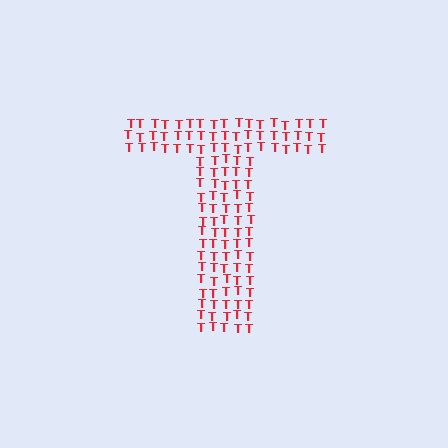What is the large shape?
The large shape is the letter T.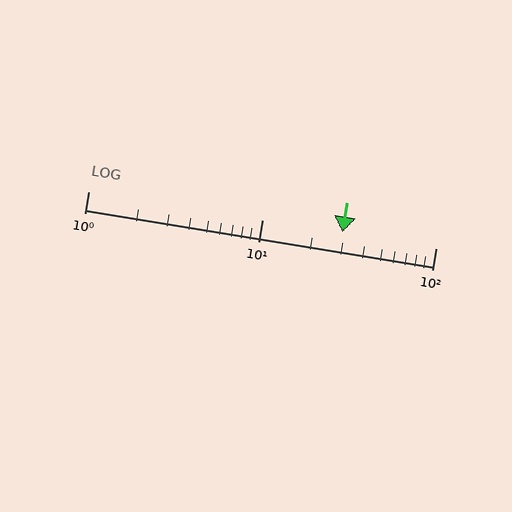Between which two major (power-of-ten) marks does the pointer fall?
The pointer is between 10 and 100.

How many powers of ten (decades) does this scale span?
The scale spans 2 decades, from 1 to 100.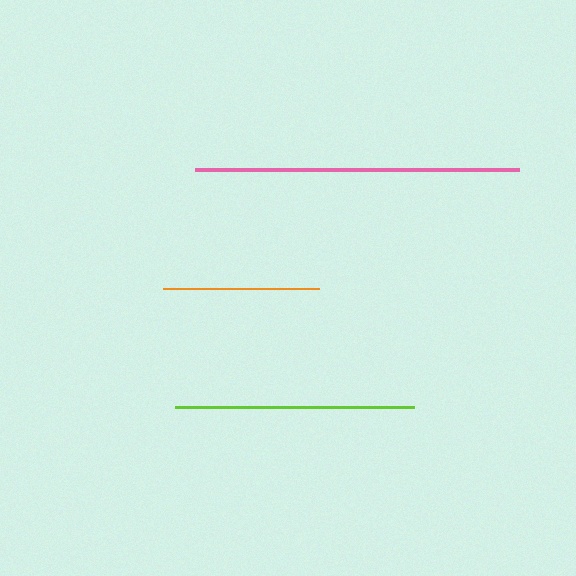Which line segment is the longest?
The pink line is the longest at approximately 324 pixels.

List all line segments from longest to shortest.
From longest to shortest: pink, lime, orange.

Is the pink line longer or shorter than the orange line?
The pink line is longer than the orange line.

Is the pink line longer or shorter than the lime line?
The pink line is longer than the lime line.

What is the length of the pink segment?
The pink segment is approximately 324 pixels long.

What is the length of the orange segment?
The orange segment is approximately 155 pixels long.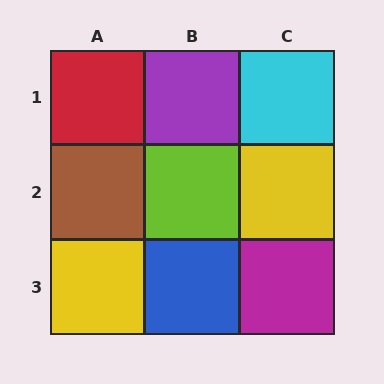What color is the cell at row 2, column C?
Yellow.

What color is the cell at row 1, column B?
Purple.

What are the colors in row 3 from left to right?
Yellow, blue, magenta.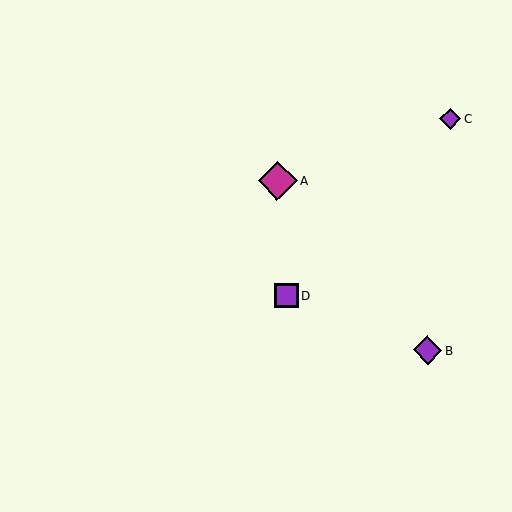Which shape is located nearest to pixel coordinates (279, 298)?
The purple square (labeled D) at (286, 296) is nearest to that location.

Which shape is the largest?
The magenta diamond (labeled A) is the largest.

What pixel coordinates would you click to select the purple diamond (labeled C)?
Click at (450, 118) to select the purple diamond C.